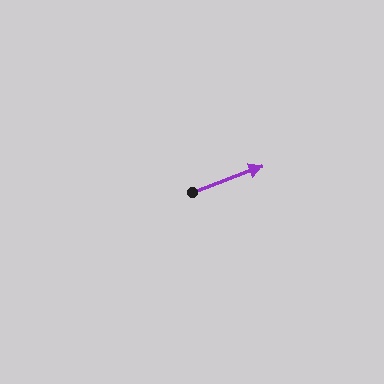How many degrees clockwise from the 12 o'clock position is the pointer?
Approximately 69 degrees.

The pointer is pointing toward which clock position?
Roughly 2 o'clock.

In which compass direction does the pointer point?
East.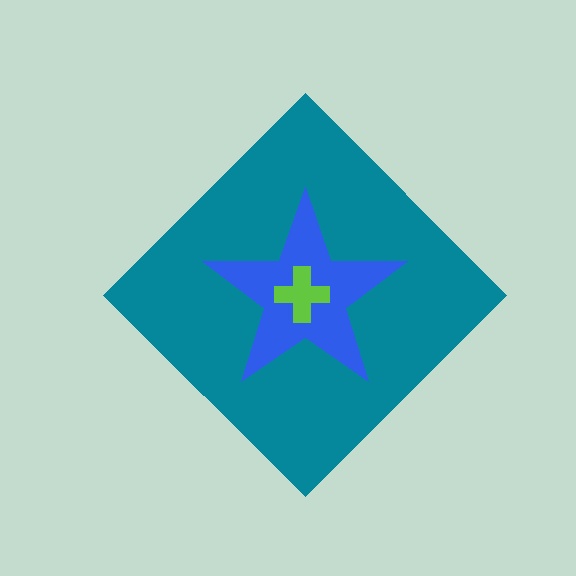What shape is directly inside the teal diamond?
The blue star.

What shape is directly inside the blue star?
The lime cross.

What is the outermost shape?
The teal diamond.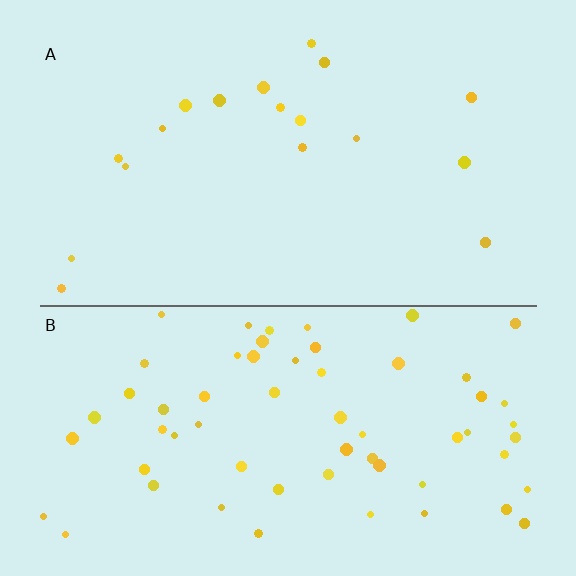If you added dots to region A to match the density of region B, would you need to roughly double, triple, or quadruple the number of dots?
Approximately triple.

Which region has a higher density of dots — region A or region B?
B (the bottom).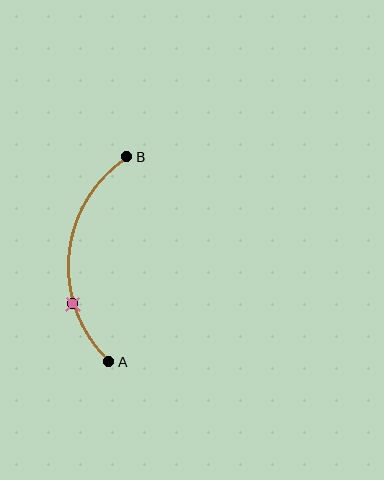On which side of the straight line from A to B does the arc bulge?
The arc bulges to the left of the straight line connecting A and B.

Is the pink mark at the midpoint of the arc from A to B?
No. The pink mark lies on the arc but is closer to endpoint A. The arc midpoint would be at the point on the curve equidistant along the arc from both A and B.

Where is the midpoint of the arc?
The arc midpoint is the point on the curve farthest from the straight line joining A and B. It sits to the left of that line.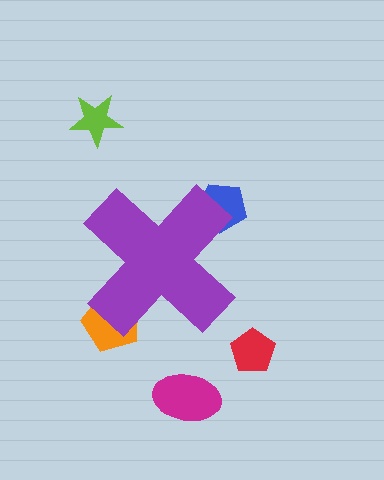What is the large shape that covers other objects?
A purple cross.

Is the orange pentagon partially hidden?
Yes, the orange pentagon is partially hidden behind the purple cross.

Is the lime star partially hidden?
No, the lime star is fully visible.